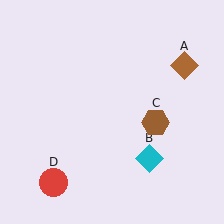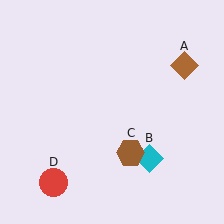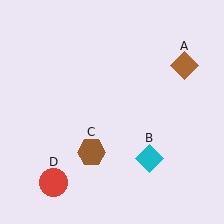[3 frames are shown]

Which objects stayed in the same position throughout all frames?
Brown diamond (object A) and cyan diamond (object B) and red circle (object D) remained stationary.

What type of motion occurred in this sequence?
The brown hexagon (object C) rotated clockwise around the center of the scene.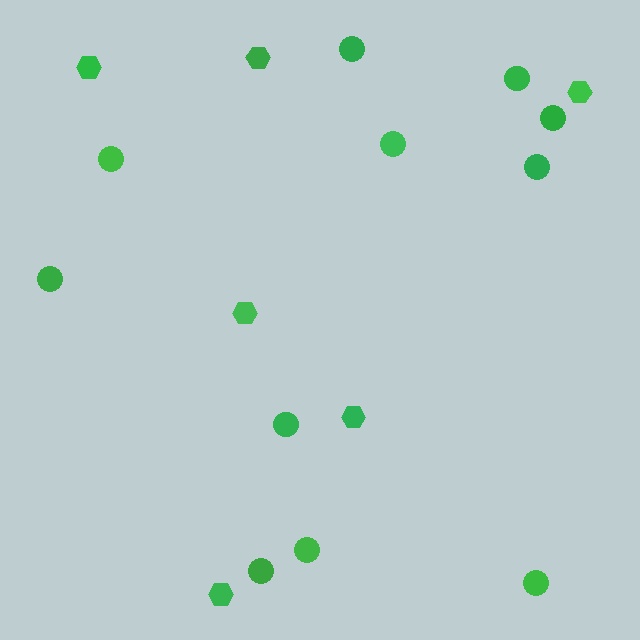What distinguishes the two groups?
There are 2 groups: one group of hexagons (6) and one group of circles (11).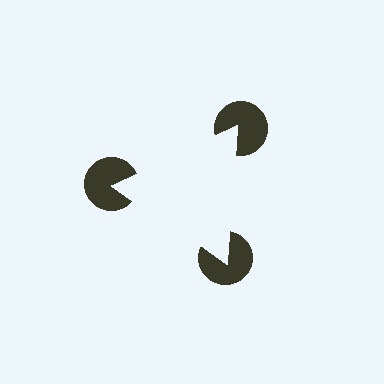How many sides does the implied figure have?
3 sides.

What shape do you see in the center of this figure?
An illusory triangle — its edges are inferred from the aligned wedge cuts in the pac-man discs, not physically drawn.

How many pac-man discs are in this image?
There are 3 — one at each vertex of the illusory triangle.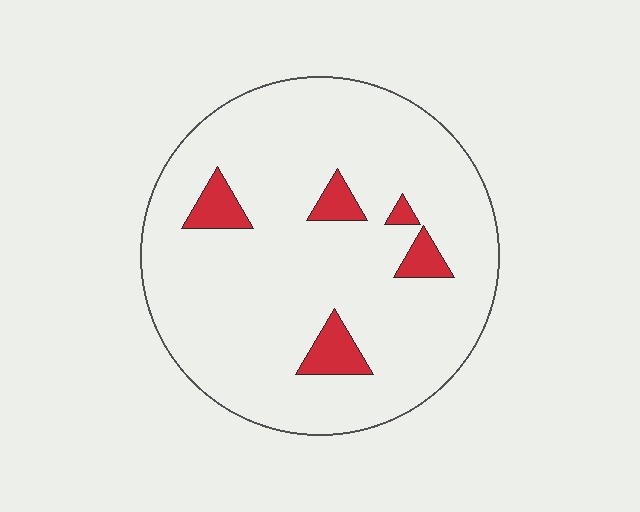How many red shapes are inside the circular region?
5.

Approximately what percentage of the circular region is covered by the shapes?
Approximately 10%.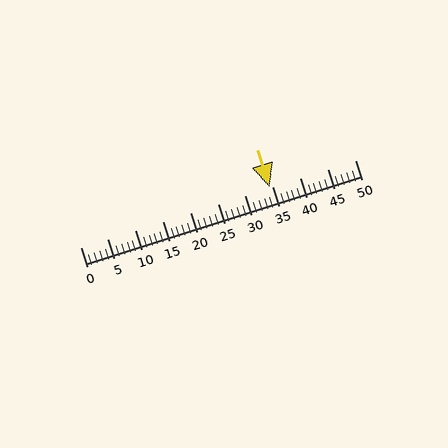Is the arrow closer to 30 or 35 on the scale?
The arrow is closer to 35.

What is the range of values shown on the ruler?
The ruler shows values from 0 to 50.